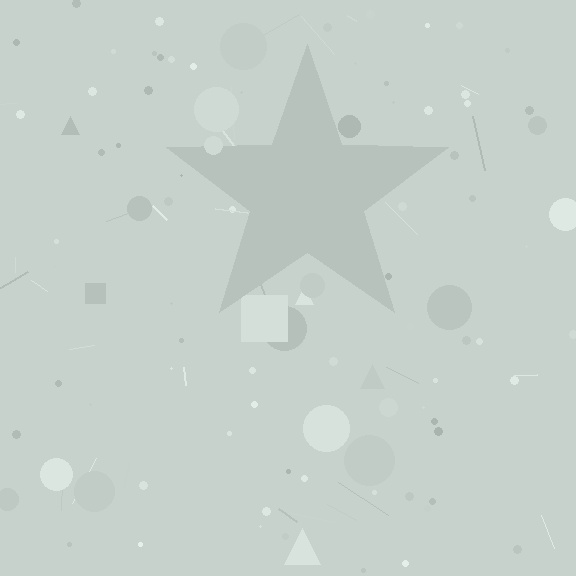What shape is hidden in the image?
A star is hidden in the image.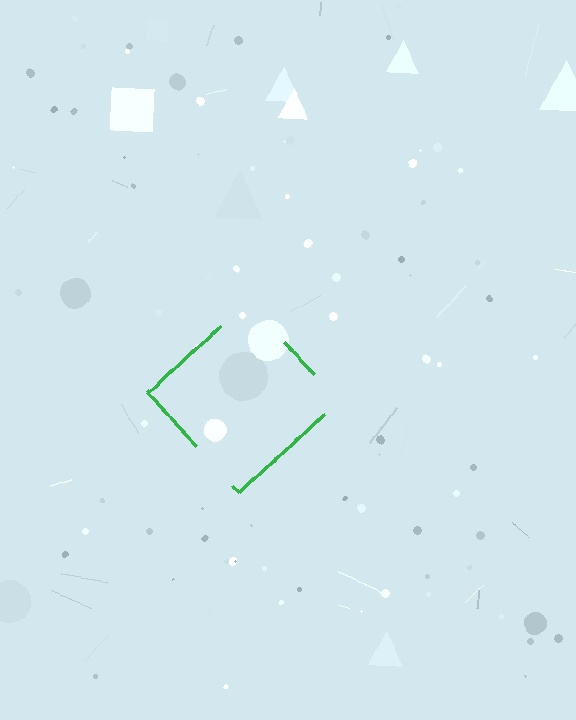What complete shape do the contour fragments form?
The contour fragments form a diamond.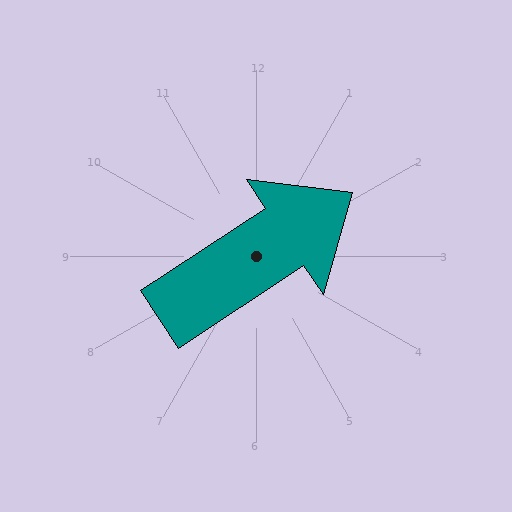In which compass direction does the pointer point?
Northeast.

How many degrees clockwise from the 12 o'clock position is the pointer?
Approximately 57 degrees.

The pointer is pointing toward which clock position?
Roughly 2 o'clock.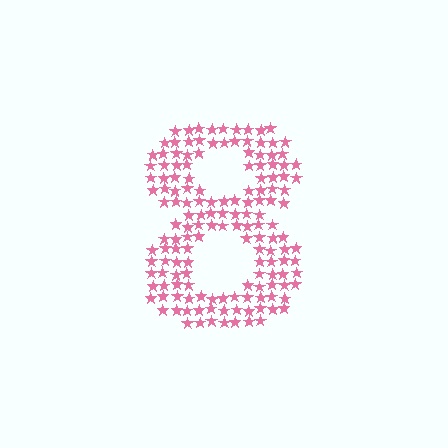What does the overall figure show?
The overall figure shows the digit 8.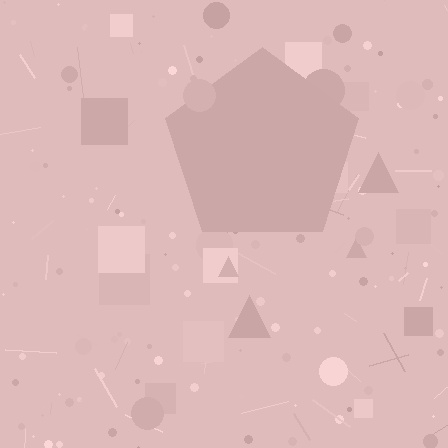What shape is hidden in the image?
A pentagon is hidden in the image.